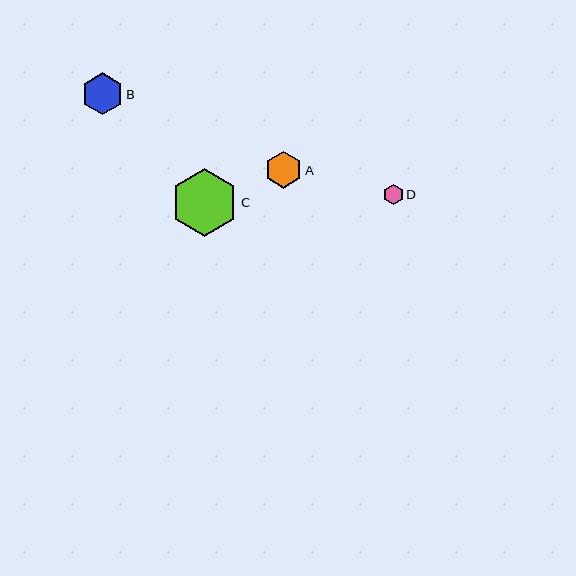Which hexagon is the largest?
Hexagon C is the largest with a size of approximately 68 pixels.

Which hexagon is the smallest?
Hexagon D is the smallest with a size of approximately 20 pixels.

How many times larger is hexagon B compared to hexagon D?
Hexagon B is approximately 2.1 times the size of hexagon D.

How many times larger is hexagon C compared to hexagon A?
Hexagon C is approximately 1.9 times the size of hexagon A.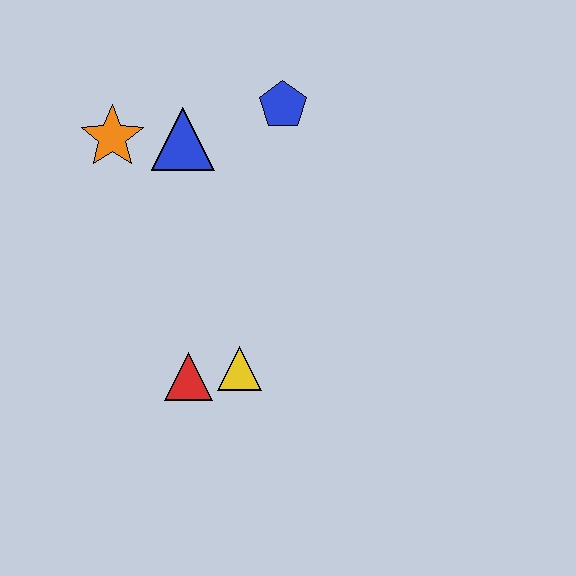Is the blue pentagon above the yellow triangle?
Yes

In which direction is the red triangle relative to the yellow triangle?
The red triangle is to the left of the yellow triangle.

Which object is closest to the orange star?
The blue triangle is closest to the orange star.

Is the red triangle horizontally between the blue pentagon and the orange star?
Yes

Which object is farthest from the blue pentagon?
The red triangle is farthest from the blue pentagon.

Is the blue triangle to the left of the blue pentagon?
Yes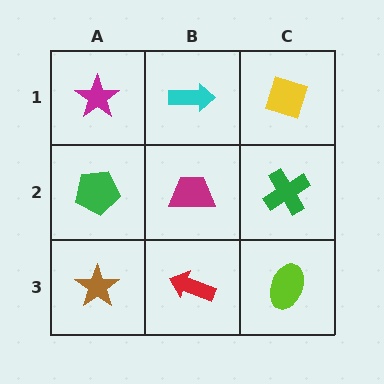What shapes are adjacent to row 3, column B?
A magenta trapezoid (row 2, column B), a brown star (row 3, column A), a lime ellipse (row 3, column C).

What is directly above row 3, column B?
A magenta trapezoid.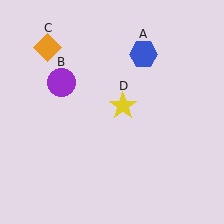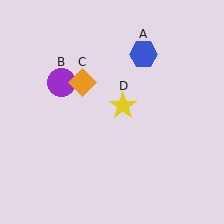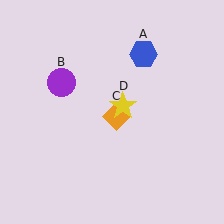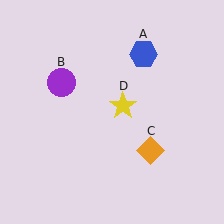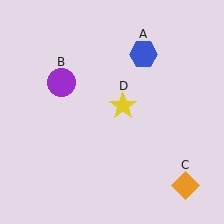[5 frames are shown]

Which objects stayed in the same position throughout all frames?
Blue hexagon (object A) and purple circle (object B) and yellow star (object D) remained stationary.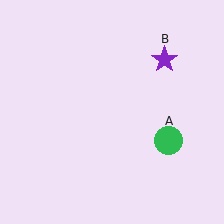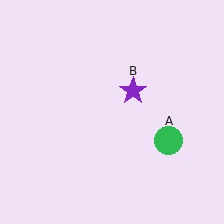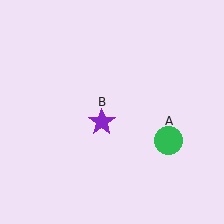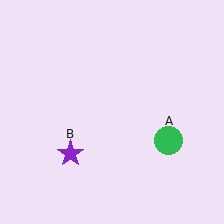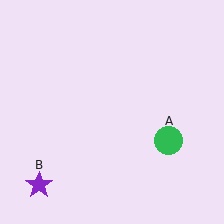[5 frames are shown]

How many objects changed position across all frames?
1 object changed position: purple star (object B).